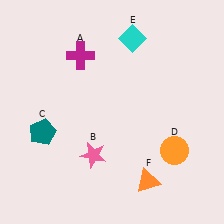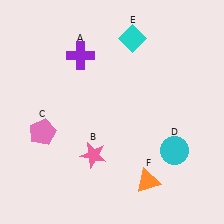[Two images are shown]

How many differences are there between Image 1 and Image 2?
There are 3 differences between the two images.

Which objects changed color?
A changed from magenta to purple. C changed from teal to pink. D changed from orange to cyan.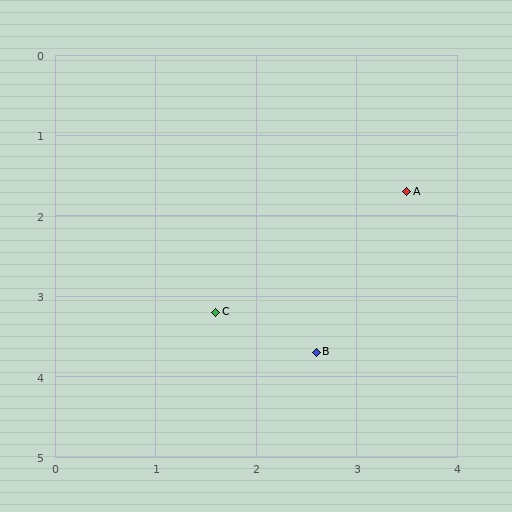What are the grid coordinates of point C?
Point C is at approximately (1.6, 3.2).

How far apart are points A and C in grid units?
Points A and C are about 2.4 grid units apart.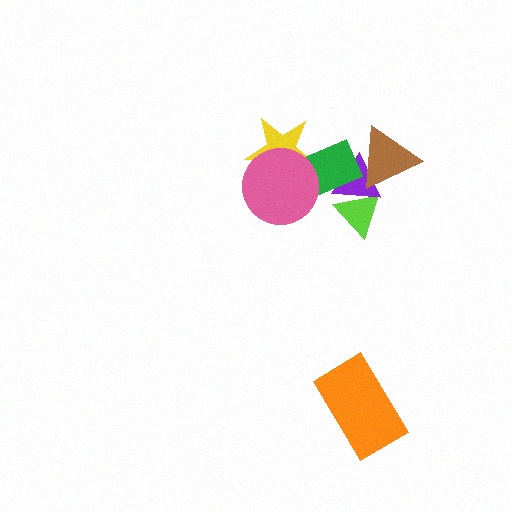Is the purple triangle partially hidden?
Yes, it is partially covered by another shape.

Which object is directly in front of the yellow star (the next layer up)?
The green rectangle is directly in front of the yellow star.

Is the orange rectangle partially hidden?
No, no other shape covers it.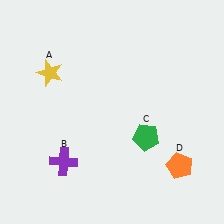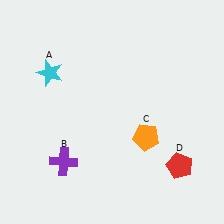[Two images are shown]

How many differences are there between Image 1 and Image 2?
There are 3 differences between the two images.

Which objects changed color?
A changed from yellow to cyan. C changed from green to orange. D changed from orange to red.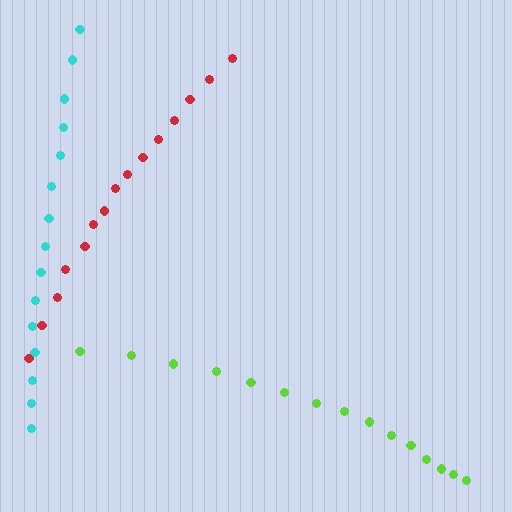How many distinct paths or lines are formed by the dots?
There are 3 distinct paths.